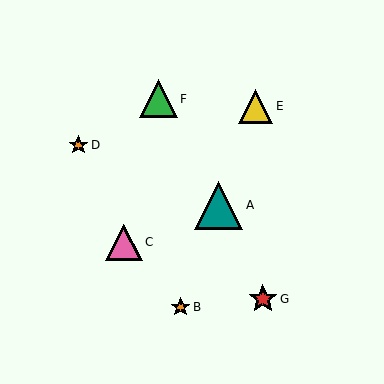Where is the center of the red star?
The center of the red star is at (263, 299).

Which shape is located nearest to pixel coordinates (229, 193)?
The teal triangle (labeled A) at (219, 205) is nearest to that location.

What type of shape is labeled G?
Shape G is a red star.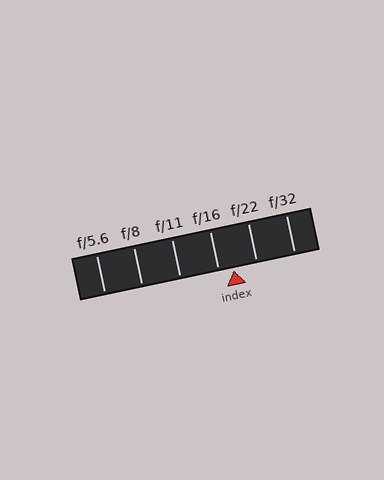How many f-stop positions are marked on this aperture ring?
There are 6 f-stop positions marked.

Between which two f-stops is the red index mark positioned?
The index mark is between f/16 and f/22.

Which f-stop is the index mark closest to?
The index mark is closest to f/16.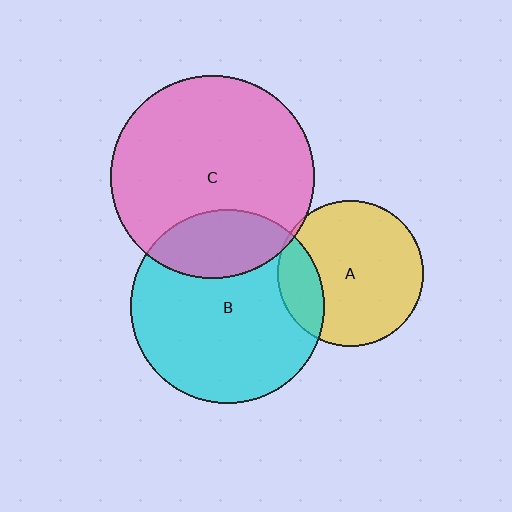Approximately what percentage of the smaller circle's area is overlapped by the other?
Approximately 20%.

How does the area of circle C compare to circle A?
Approximately 2.0 times.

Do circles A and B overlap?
Yes.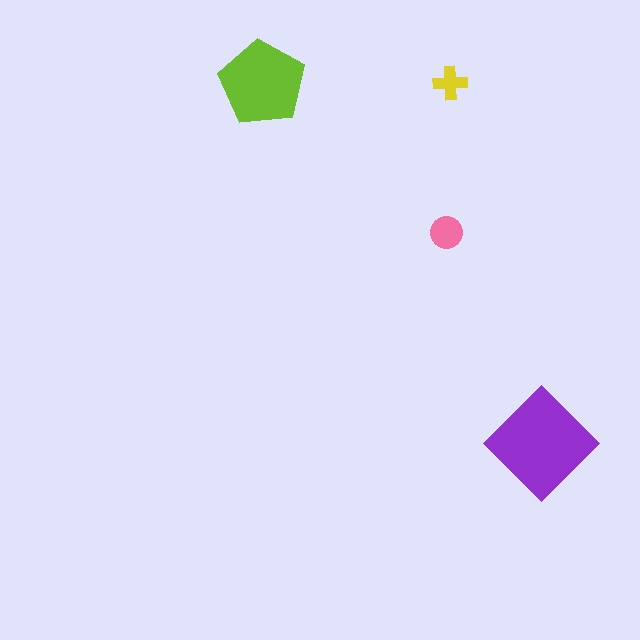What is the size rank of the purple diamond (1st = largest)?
1st.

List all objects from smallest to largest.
The yellow cross, the pink circle, the lime pentagon, the purple diamond.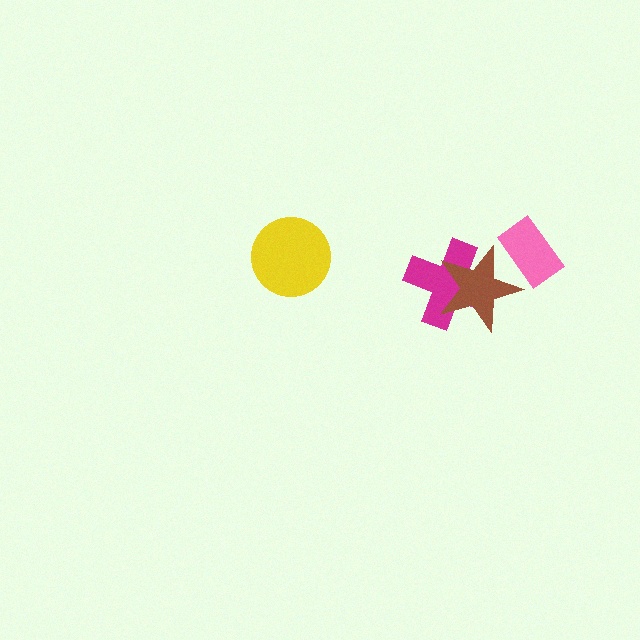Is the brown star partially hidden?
No, no other shape covers it.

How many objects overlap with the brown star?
2 objects overlap with the brown star.